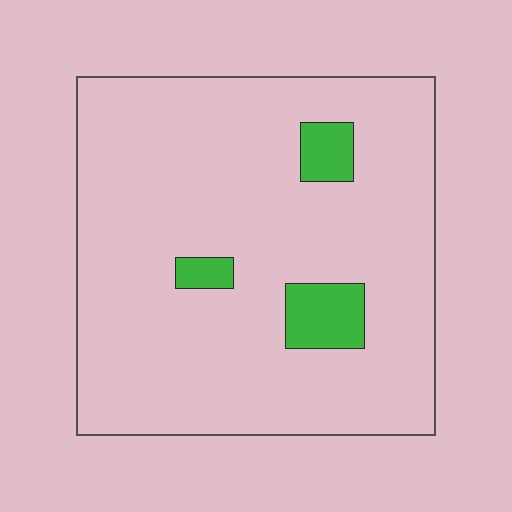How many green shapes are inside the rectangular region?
3.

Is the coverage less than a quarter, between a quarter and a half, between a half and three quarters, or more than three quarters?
Less than a quarter.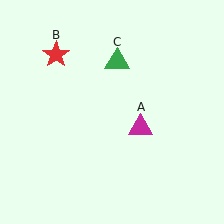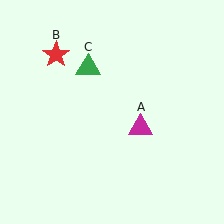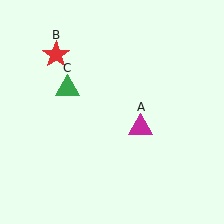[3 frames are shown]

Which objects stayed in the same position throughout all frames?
Magenta triangle (object A) and red star (object B) remained stationary.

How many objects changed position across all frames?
1 object changed position: green triangle (object C).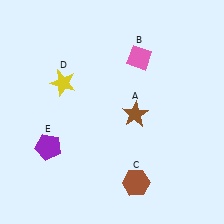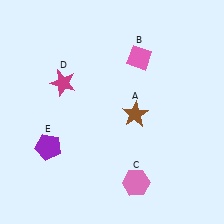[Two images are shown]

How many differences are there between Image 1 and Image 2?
There are 2 differences between the two images.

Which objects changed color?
C changed from brown to pink. D changed from yellow to magenta.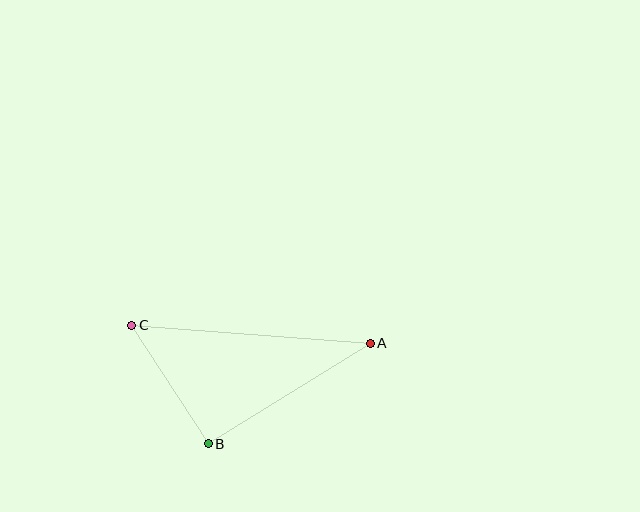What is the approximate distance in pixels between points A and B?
The distance between A and B is approximately 191 pixels.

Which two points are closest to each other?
Points B and C are closest to each other.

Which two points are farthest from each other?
Points A and C are farthest from each other.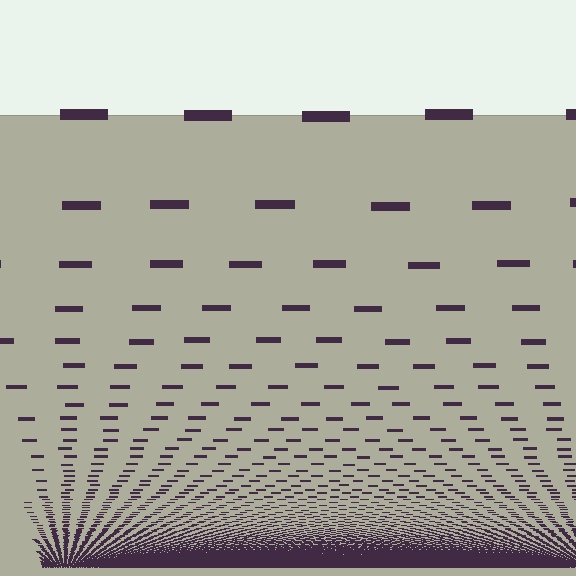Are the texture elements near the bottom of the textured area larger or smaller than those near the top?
Smaller. The gradient is inverted — elements near the bottom are smaller and denser.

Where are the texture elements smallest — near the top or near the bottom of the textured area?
Near the bottom.